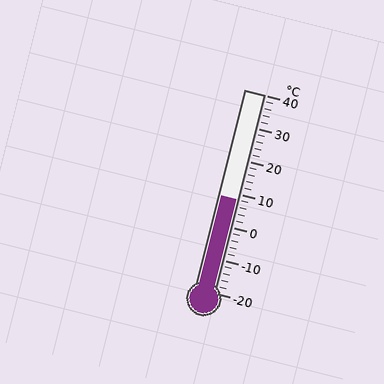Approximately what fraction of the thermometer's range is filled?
The thermometer is filled to approximately 45% of its range.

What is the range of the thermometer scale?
The thermometer scale ranges from -20°C to 40°C.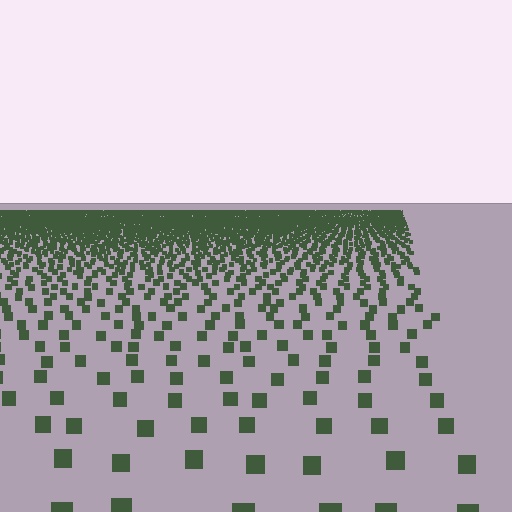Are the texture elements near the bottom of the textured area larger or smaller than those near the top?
Larger. Near the bottom, elements are closer to the viewer and appear at a bigger on-screen size.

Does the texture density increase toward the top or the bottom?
Density increases toward the top.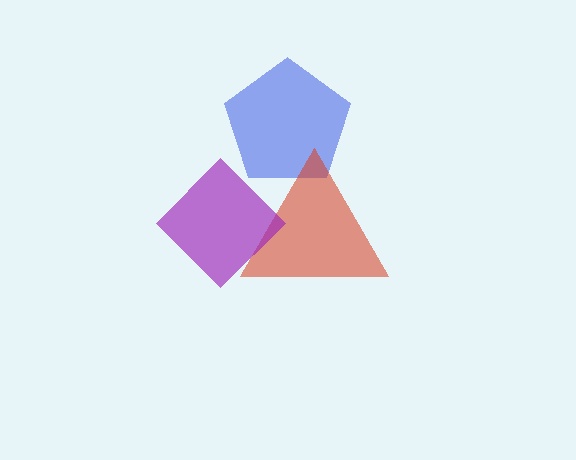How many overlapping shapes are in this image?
There are 3 overlapping shapes in the image.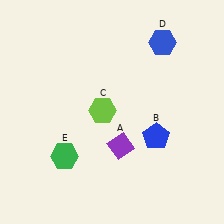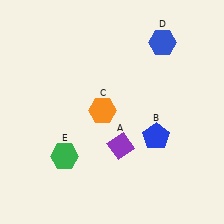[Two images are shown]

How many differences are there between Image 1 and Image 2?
There is 1 difference between the two images.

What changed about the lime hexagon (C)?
In Image 1, C is lime. In Image 2, it changed to orange.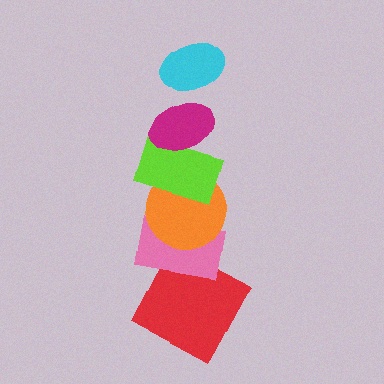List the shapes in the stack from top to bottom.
From top to bottom: the cyan ellipse, the magenta ellipse, the lime rectangle, the orange circle, the pink rectangle, the red square.